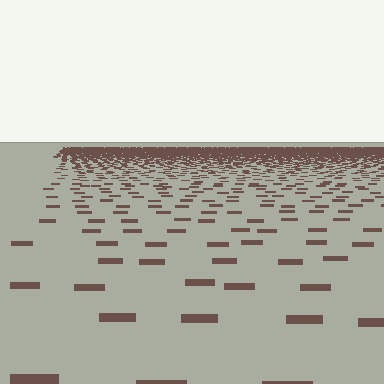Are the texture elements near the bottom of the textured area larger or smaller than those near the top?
Larger. Near the bottom, elements are closer to the viewer and appear at a bigger on-screen size.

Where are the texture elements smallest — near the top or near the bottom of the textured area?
Near the top.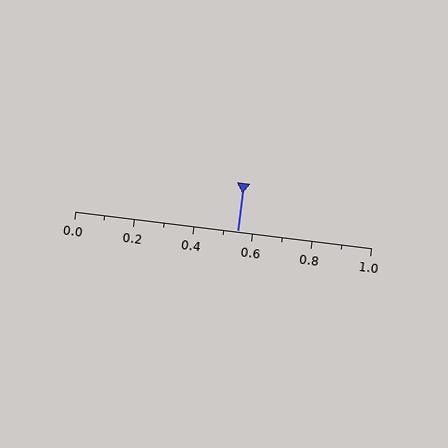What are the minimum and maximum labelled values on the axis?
The axis runs from 0.0 to 1.0.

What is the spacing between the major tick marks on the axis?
The major ticks are spaced 0.2 apart.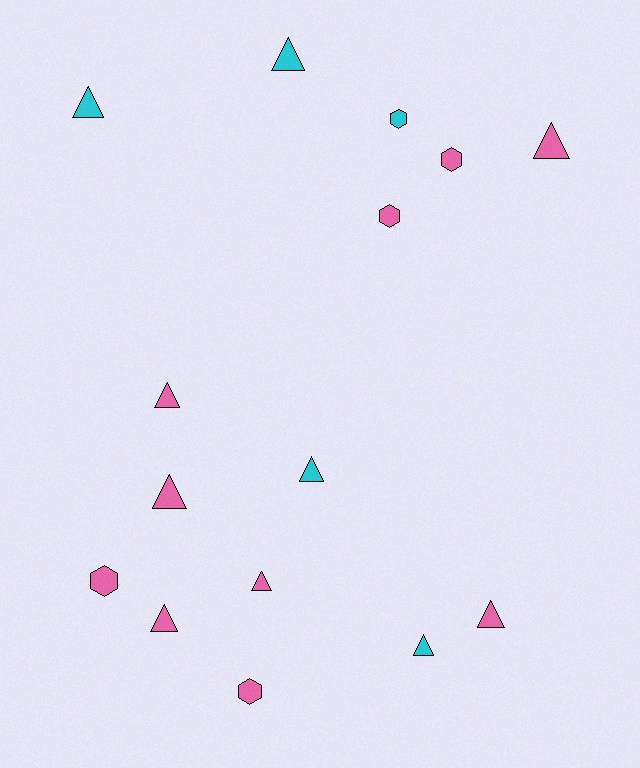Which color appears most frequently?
Pink, with 10 objects.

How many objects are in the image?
There are 15 objects.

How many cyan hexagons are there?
There is 1 cyan hexagon.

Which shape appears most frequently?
Triangle, with 10 objects.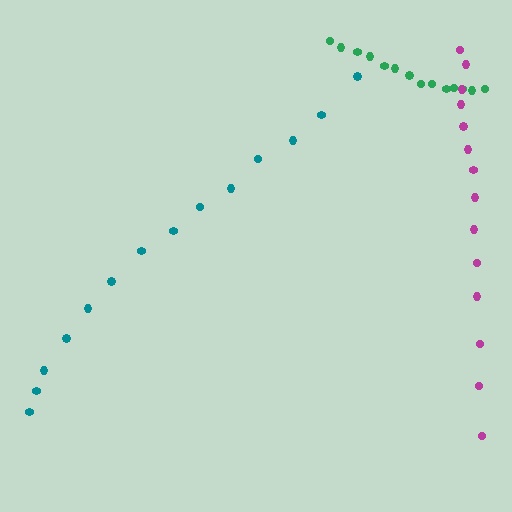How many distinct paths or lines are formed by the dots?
There are 3 distinct paths.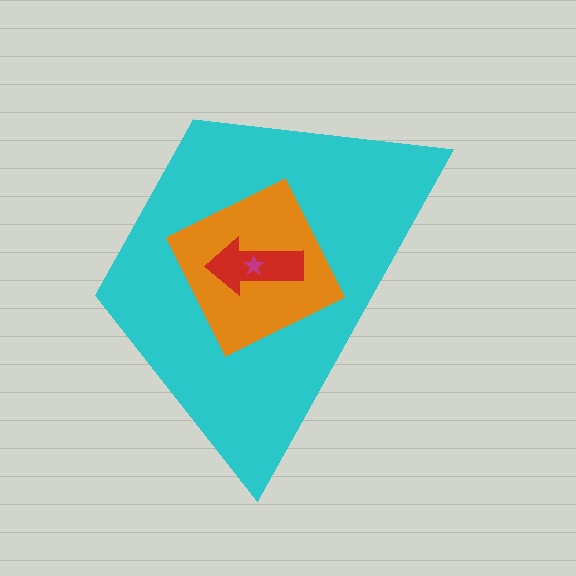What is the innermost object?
The magenta star.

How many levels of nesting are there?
4.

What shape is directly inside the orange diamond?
The red arrow.